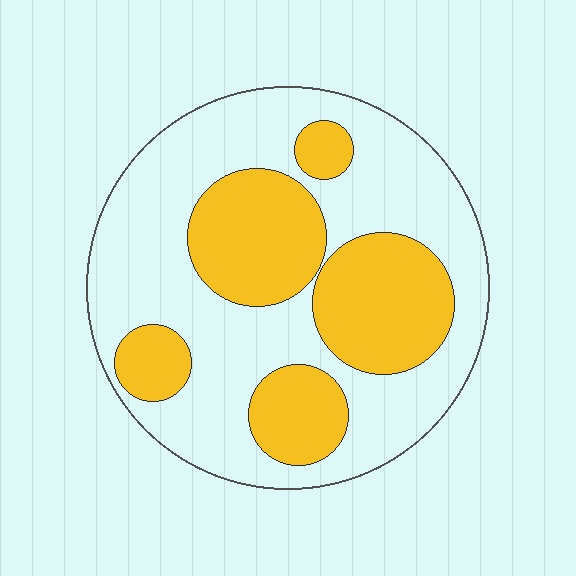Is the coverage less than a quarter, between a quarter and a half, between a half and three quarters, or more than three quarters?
Between a quarter and a half.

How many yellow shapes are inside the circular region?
5.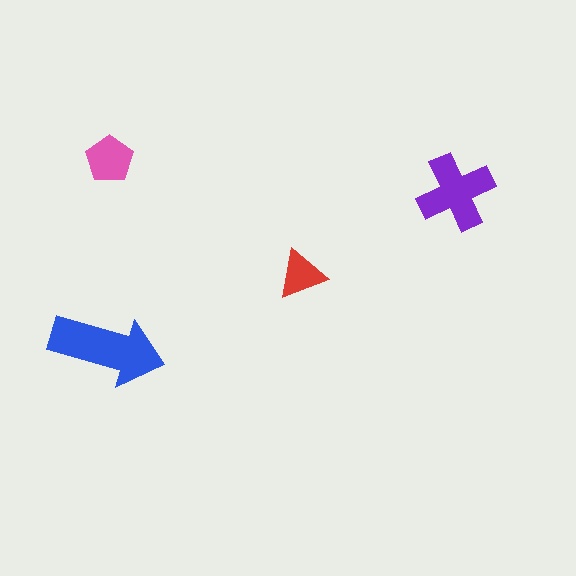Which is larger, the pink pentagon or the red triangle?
The pink pentagon.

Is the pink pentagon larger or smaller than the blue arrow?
Smaller.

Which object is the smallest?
The red triangle.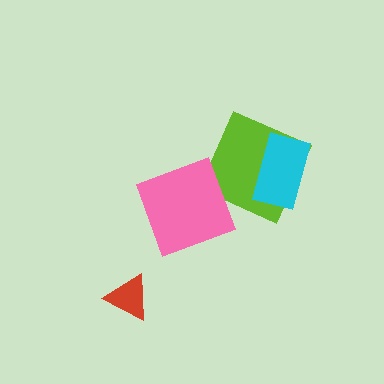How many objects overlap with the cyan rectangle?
1 object overlaps with the cyan rectangle.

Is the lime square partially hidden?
Yes, it is partially covered by another shape.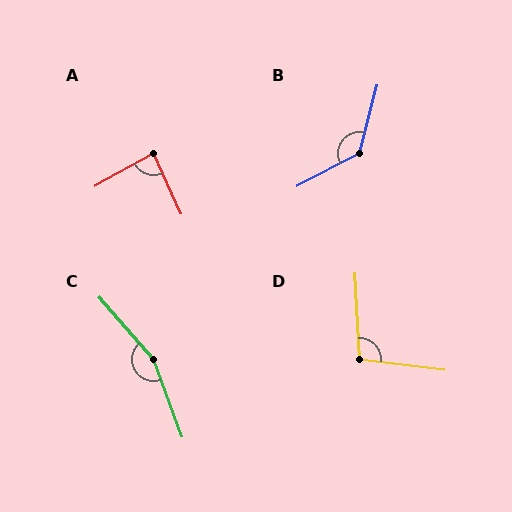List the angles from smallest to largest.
A (86°), D (100°), B (133°), C (159°).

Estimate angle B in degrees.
Approximately 133 degrees.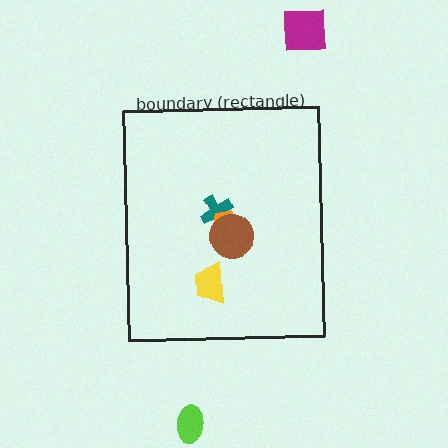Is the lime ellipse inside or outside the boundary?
Outside.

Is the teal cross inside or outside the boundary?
Inside.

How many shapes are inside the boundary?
4 inside, 2 outside.